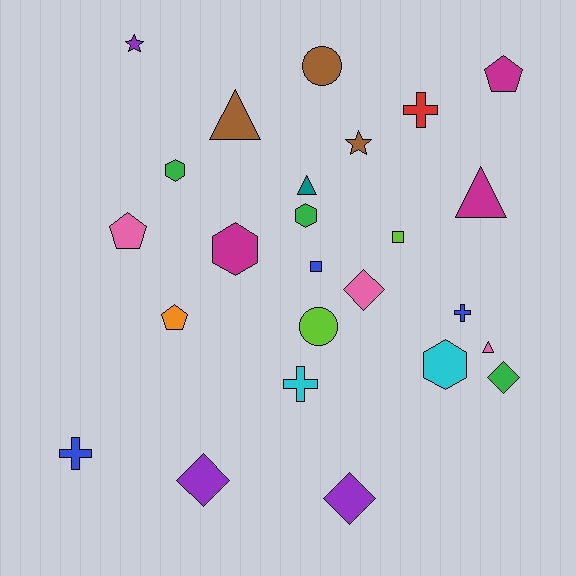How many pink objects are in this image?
There are 3 pink objects.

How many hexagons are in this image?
There are 4 hexagons.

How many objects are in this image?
There are 25 objects.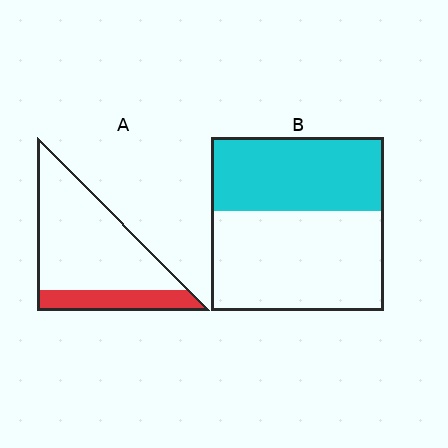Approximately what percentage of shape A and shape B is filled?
A is approximately 25% and B is approximately 45%.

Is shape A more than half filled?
No.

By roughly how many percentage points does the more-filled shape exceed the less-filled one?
By roughly 20 percentage points (B over A).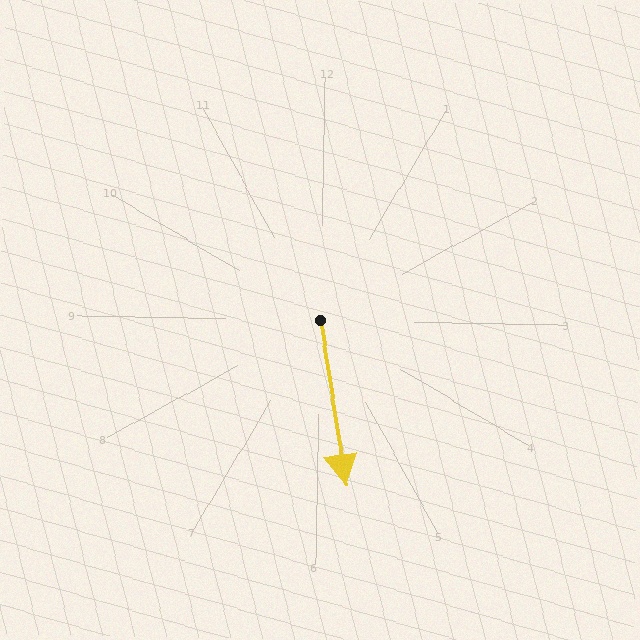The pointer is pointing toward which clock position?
Roughly 6 o'clock.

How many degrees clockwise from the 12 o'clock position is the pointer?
Approximately 170 degrees.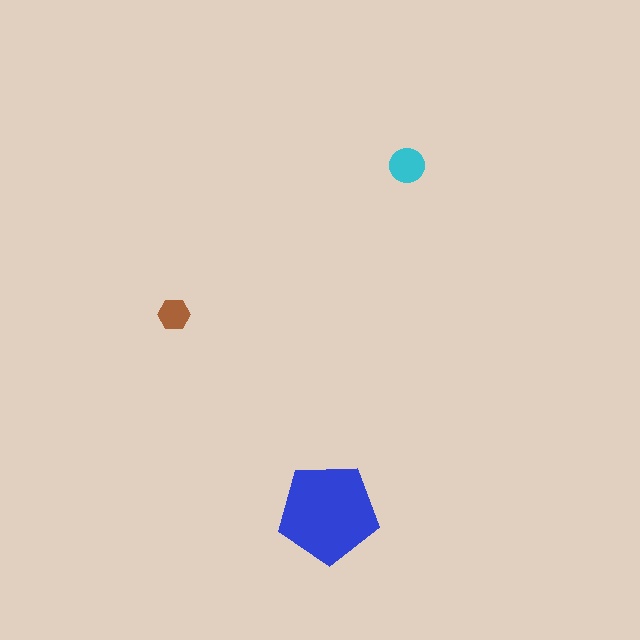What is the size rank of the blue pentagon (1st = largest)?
1st.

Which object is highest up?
The cyan circle is topmost.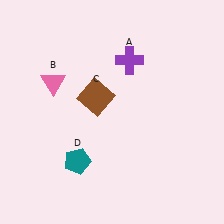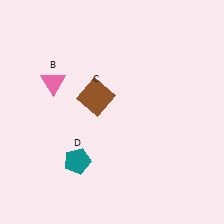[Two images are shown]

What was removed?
The purple cross (A) was removed in Image 2.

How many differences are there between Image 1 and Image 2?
There is 1 difference between the two images.